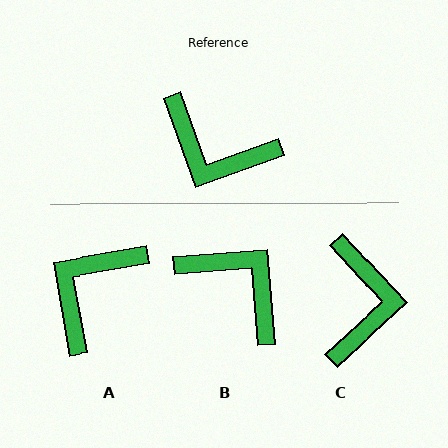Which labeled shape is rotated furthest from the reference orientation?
B, about 165 degrees away.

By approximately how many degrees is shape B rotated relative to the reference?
Approximately 165 degrees counter-clockwise.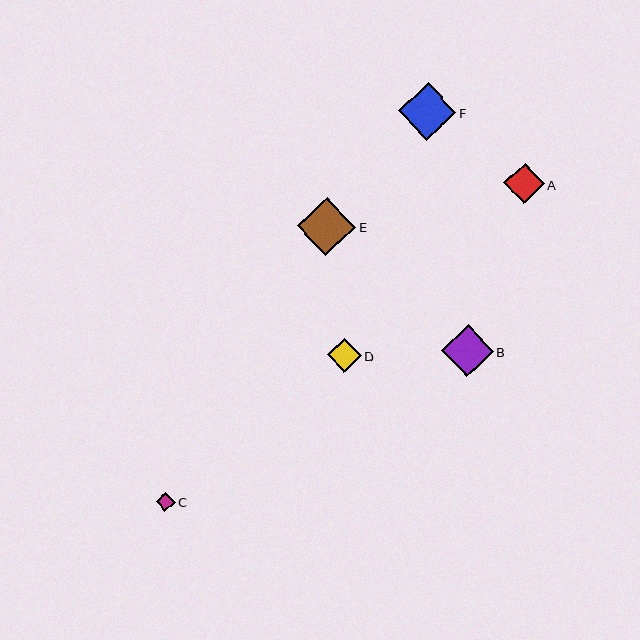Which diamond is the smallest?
Diamond C is the smallest with a size of approximately 18 pixels.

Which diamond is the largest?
Diamond E is the largest with a size of approximately 58 pixels.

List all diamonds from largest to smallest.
From largest to smallest: E, F, B, A, D, C.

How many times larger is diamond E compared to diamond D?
Diamond E is approximately 1.7 times the size of diamond D.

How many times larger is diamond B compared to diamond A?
Diamond B is approximately 1.3 times the size of diamond A.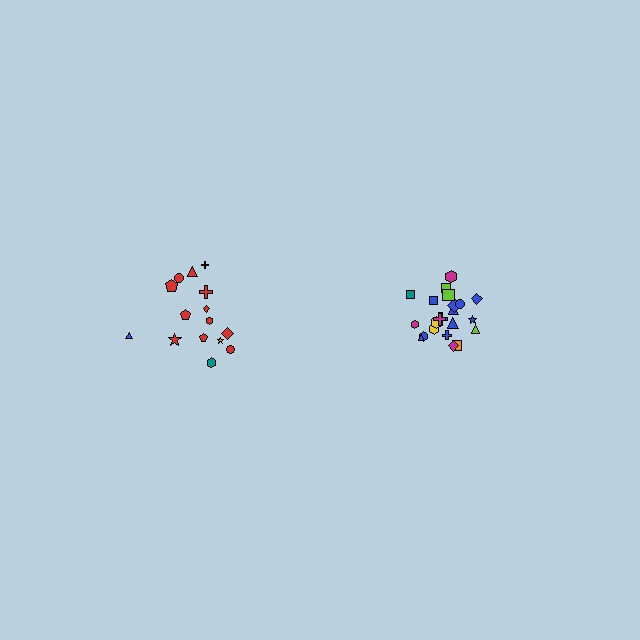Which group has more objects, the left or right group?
The right group.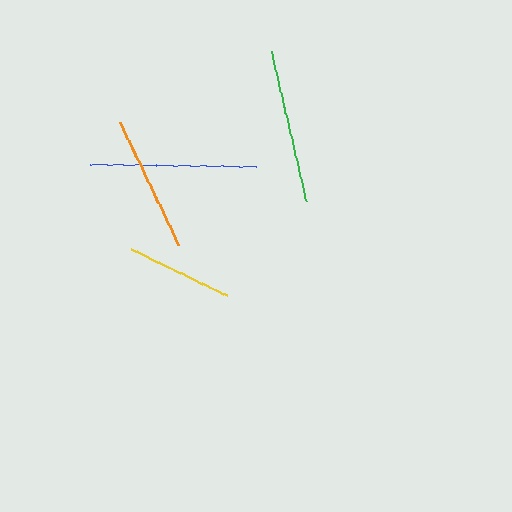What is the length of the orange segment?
The orange segment is approximately 136 pixels long.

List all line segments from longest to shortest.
From longest to shortest: blue, green, orange, yellow.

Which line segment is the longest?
The blue line is the longest at approximately 166 pixels.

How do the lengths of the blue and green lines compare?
The blue and green lines are approximately the same length.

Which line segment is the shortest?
The yellow line is the shortest at approximately 107 pixels.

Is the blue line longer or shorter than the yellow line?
The blue line is longer than the yellow line.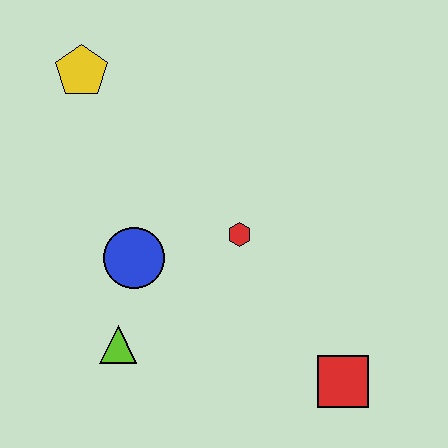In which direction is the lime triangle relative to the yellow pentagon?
The lime triangle is below the yellow pentagon.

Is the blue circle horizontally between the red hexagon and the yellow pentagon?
Yes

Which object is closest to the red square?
The red hexagon is closest to the red square.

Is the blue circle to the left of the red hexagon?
Yes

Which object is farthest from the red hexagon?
The yellow pentagon is farthest from the red hexagon.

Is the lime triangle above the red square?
Yes